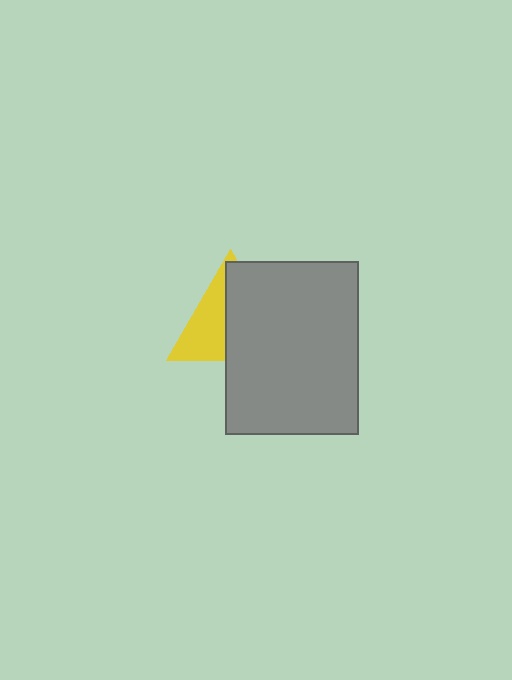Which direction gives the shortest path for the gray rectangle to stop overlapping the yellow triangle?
Moving right gives the shortest separation.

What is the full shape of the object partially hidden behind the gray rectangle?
The partially hidden object is a yellow triangle.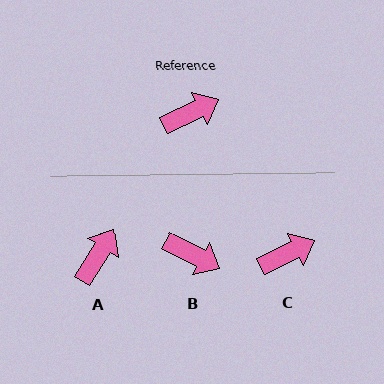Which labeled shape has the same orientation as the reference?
C.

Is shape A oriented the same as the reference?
No, it is off by about 32 degrees.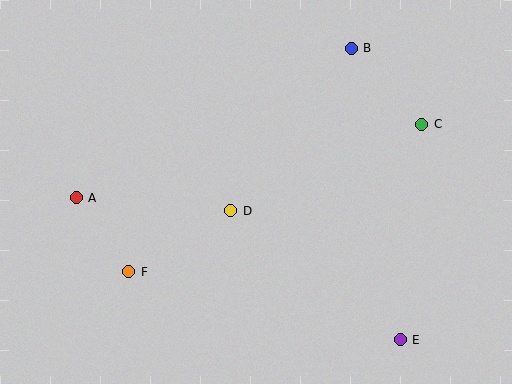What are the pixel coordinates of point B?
Point B is at (351, 48).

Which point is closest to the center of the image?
Point D at (231, 211) is closest to the center.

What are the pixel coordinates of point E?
Point E is at (400, 340).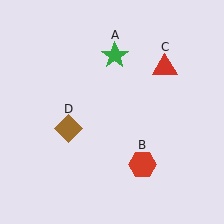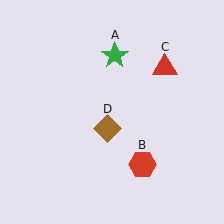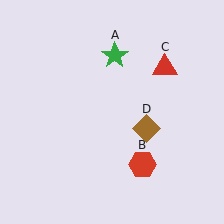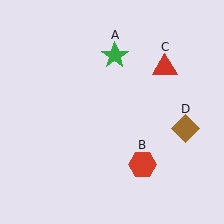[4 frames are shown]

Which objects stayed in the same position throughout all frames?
Green star (object A) and red hexagon (object B) and red triangle (object C) remained stationary.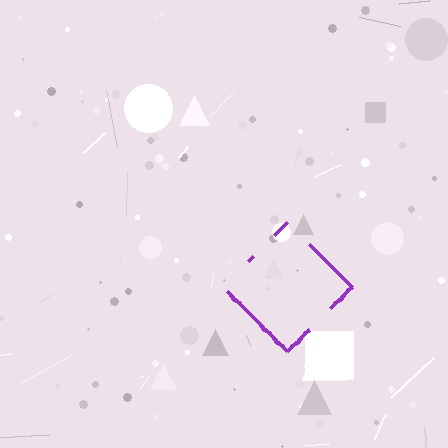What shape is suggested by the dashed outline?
The dashed outline suggests a diamond.